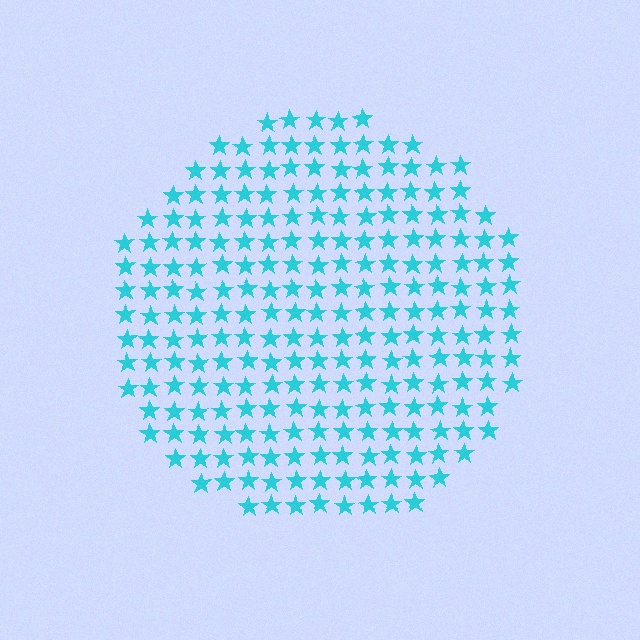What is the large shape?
The large shape is a circle.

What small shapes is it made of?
It is made of small stars.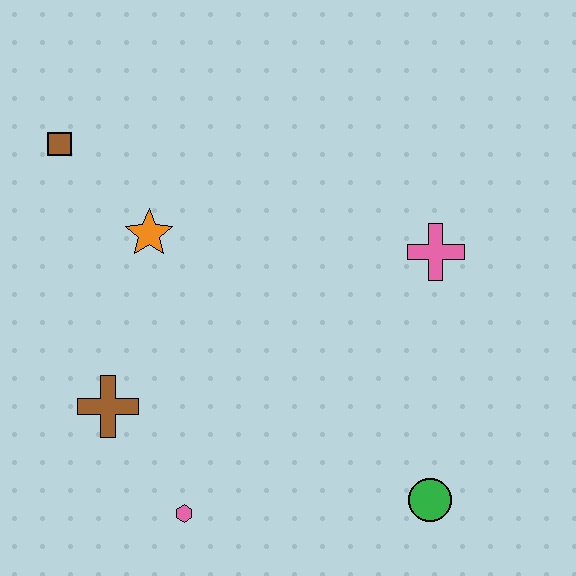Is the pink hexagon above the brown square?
No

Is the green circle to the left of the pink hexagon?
No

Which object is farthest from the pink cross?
The brown square is farthest from the pink cross.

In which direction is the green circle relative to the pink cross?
The green circle is below the pink cross.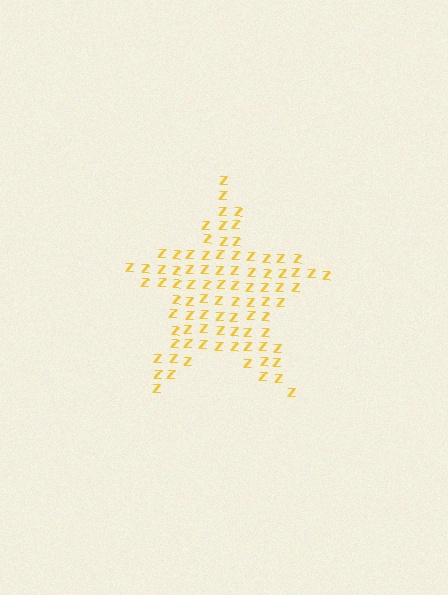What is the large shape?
The large shape is a star.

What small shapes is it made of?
It is made of small letter Z's.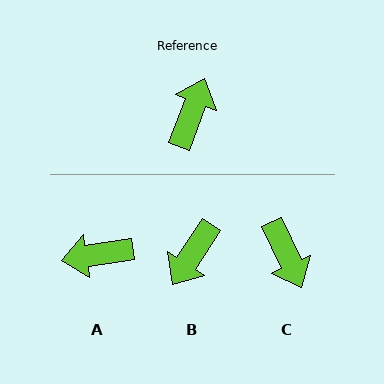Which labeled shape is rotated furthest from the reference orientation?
B, about 168 degrees away.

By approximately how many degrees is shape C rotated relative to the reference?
Approximately 135 degrees clockwise.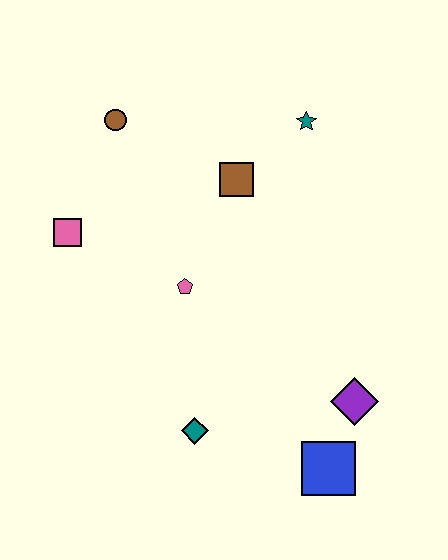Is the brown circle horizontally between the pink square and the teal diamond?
Yes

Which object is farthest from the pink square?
The blue square is farthest from the pink square.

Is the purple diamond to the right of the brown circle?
Yes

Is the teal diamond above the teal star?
No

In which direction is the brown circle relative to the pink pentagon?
The brown circle is above the pink pentagon.